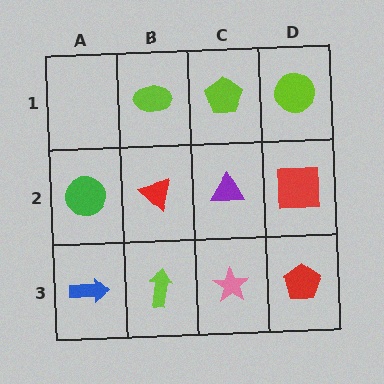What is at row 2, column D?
A red square.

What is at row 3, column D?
A red pentagon.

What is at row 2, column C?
A purple triangle.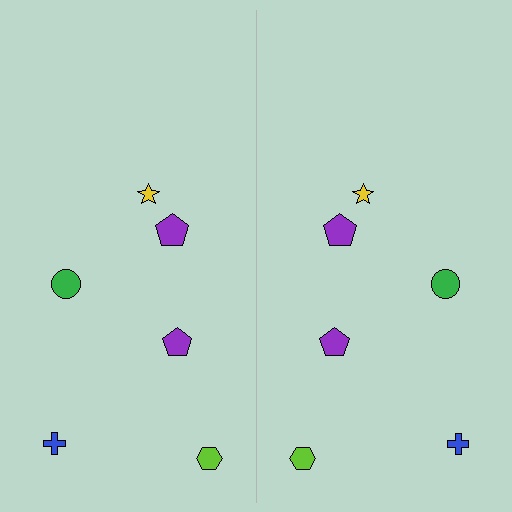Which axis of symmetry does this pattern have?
The pattern has a vertical axis of symmetry running through the center of the image.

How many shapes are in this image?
There are 12 shapes in this image.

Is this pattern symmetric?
Yes, this pattern has bilateral (reflection) symmetry.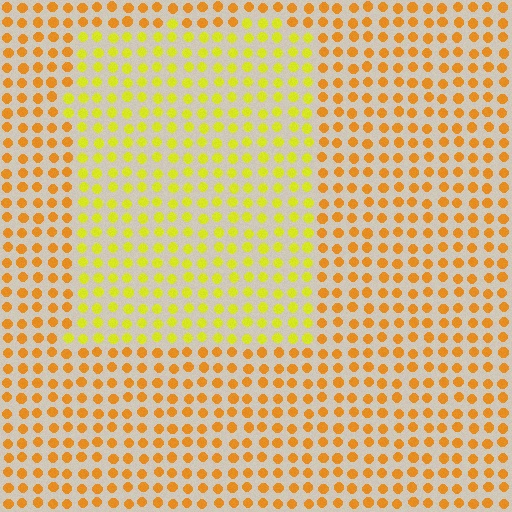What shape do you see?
I see a rectangle.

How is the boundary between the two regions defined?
The boundary is defined purely by a slight shift in hue (about 32 degrees). Spacing, size, and orientation are identical on both sides.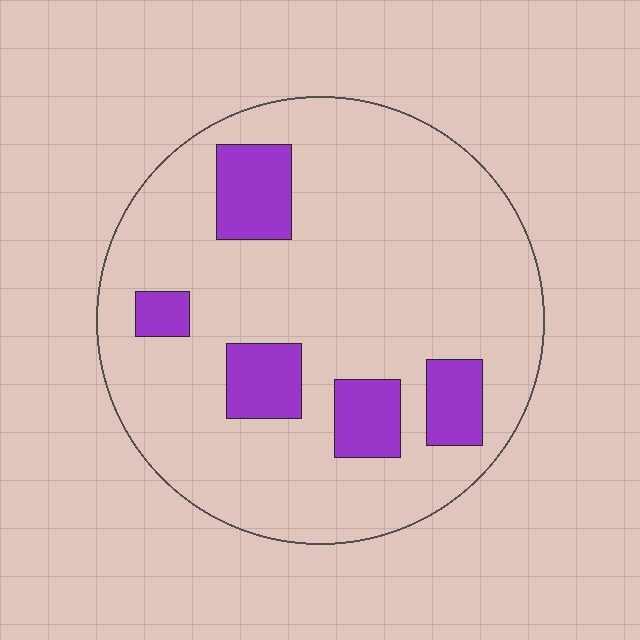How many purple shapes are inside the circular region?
5.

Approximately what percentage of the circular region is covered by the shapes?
Approximately 15%.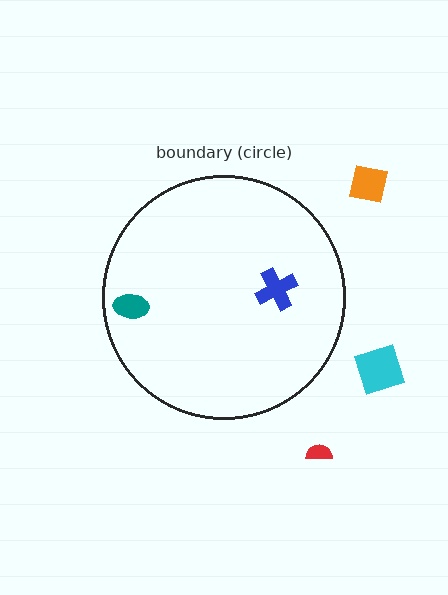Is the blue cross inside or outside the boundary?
Inside.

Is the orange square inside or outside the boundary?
Outside.